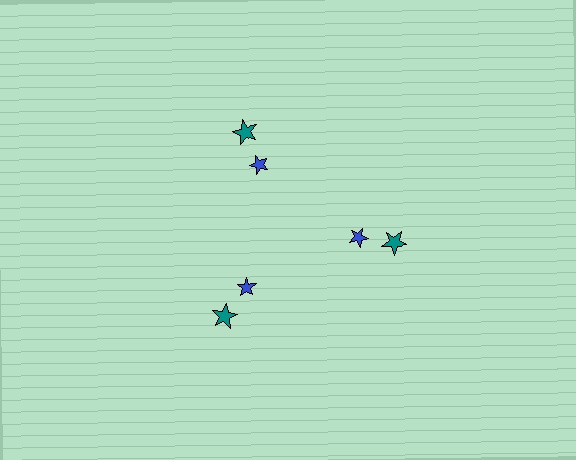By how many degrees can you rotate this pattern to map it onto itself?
The pattern maps onto itself every 120 degrees of rotation.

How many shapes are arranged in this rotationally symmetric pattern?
There are 6 shapes, arranged in 3 groups of 2.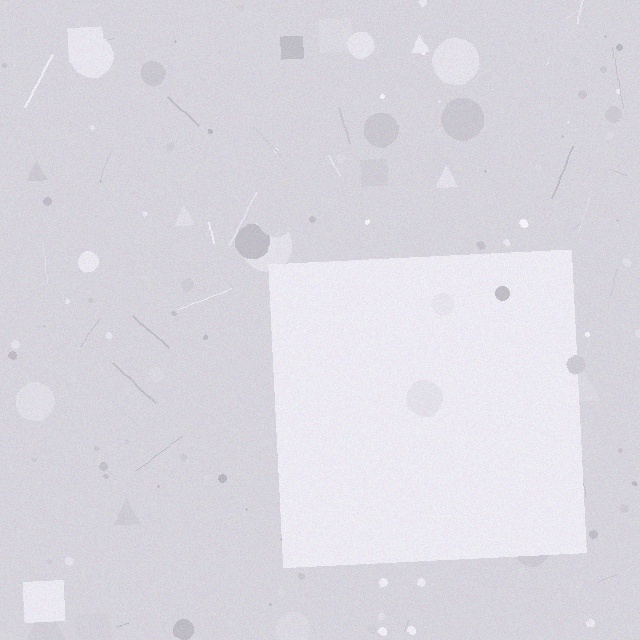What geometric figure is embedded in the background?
A square is embedded in the background.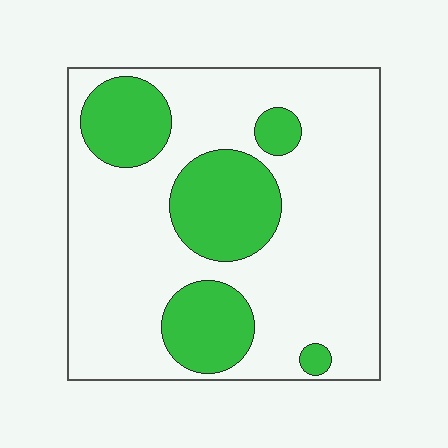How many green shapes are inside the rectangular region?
5.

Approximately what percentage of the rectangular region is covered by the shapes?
Approximately 25%.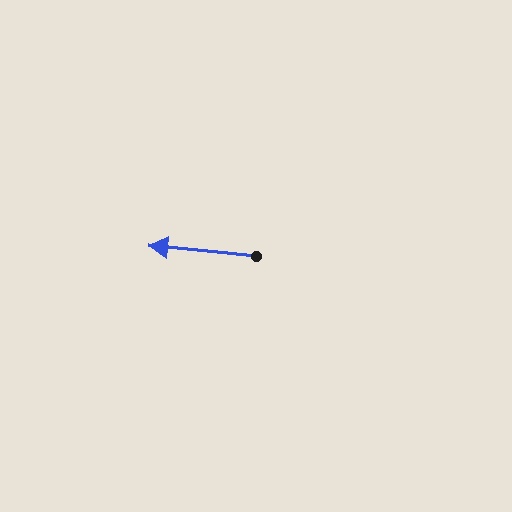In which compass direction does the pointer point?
West.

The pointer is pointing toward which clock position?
Roughly 9 o'clock.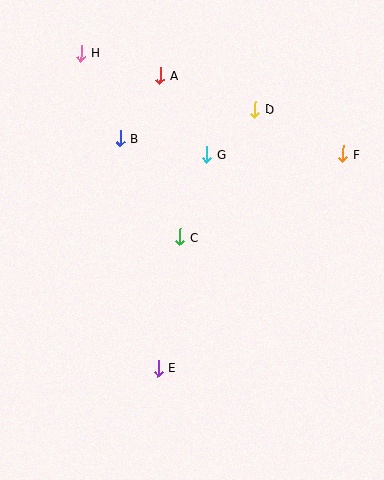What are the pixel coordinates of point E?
Point E is at (158, 368).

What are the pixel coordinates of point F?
Point F is at (343, 154).